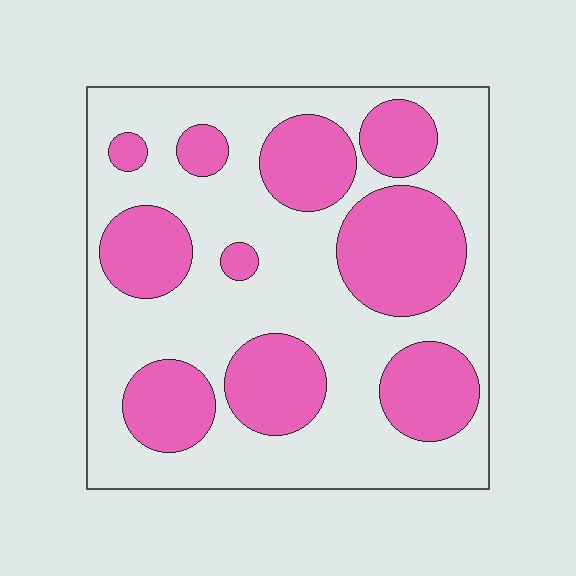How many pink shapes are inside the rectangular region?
10.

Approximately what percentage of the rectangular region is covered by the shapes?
Approximately 35%.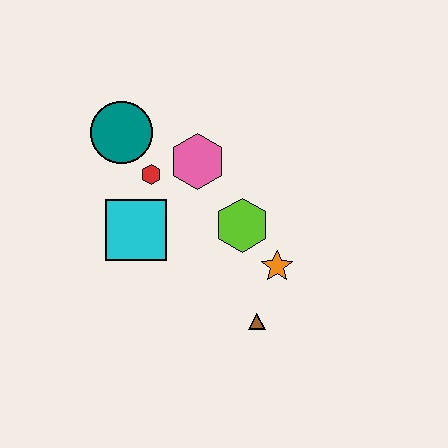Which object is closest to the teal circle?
The red hexagon is closest to the teal circle.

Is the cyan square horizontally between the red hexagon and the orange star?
No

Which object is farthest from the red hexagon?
The brown triangle is farthest from the red hexagon.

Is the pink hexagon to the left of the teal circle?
No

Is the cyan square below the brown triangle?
No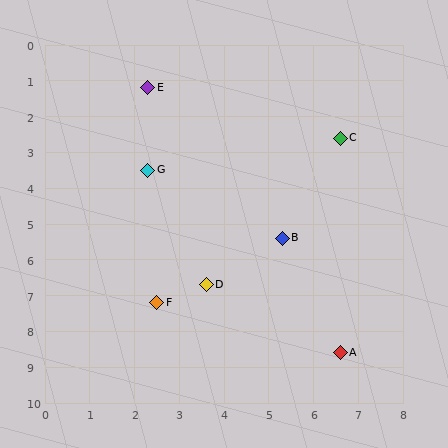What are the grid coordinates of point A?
Point A is at approximately (6.6, 8.6).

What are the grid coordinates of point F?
Point F is at approximately (2.5, 7.2).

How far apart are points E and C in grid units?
Points E and C are about 4.5 grid units apart.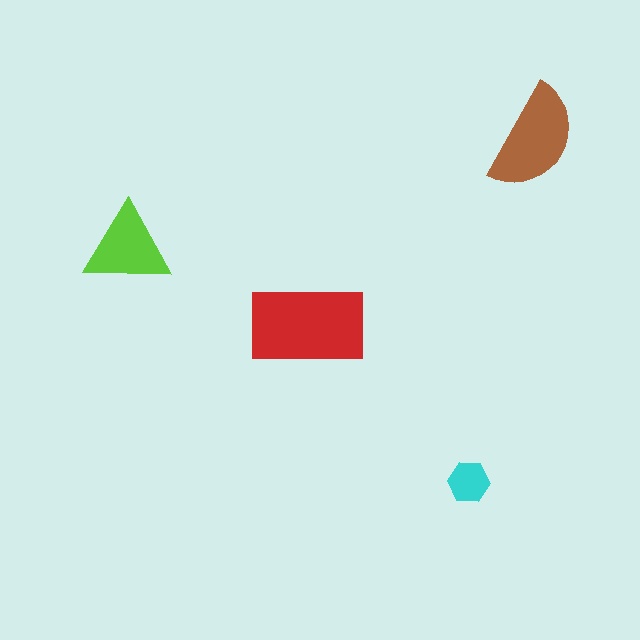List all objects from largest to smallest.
The red rectangle, the brown semicircle, the lime triangle, the cyan hexagon.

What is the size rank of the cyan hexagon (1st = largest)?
4th.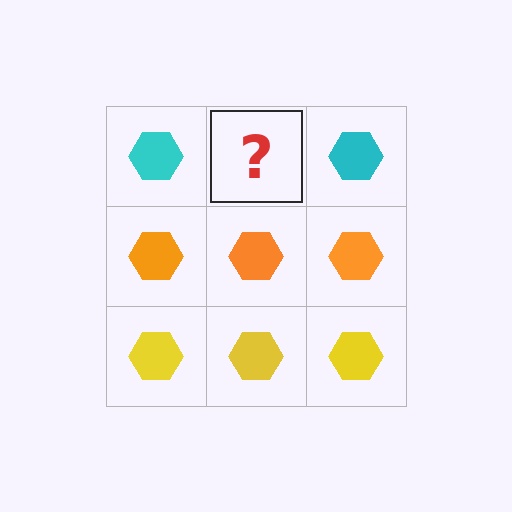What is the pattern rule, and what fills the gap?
The rule is that each row has a consistent color. The gap should be filled with a cyan hexagon.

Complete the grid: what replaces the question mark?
The question mark should be replaced with a cyan hexagon.